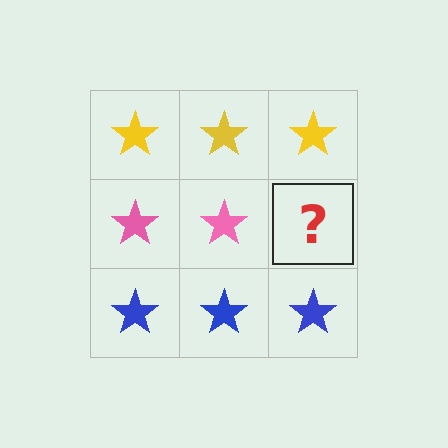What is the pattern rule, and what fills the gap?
The rule is that each row has a consistent color. The gap should be filled with a pink star.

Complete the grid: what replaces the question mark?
The question mark should be replaced with a pink star.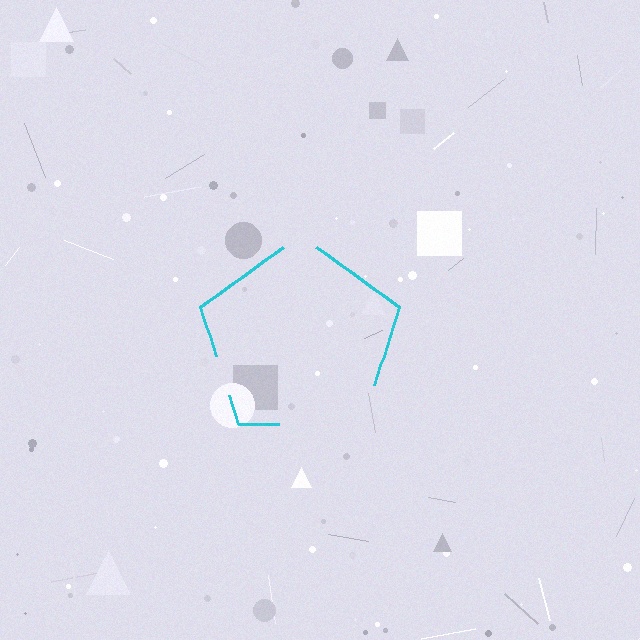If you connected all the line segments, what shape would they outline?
They would outline a pentagon.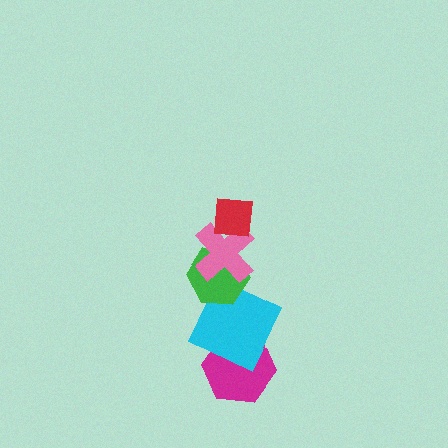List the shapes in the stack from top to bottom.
From top to bottom: the red square, the pink cross, the green hexagon, the cyan square, the magenta hexagon.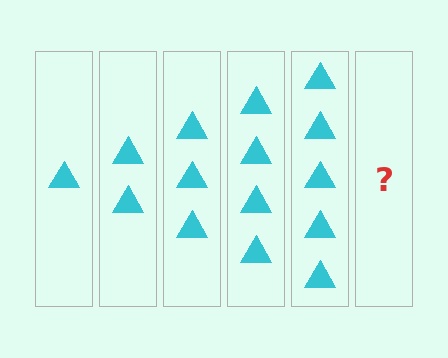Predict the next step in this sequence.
The next step is 6 triangles.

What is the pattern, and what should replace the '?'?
The pattern is that each step adds one more triangle. The '?' should be 6 triangles.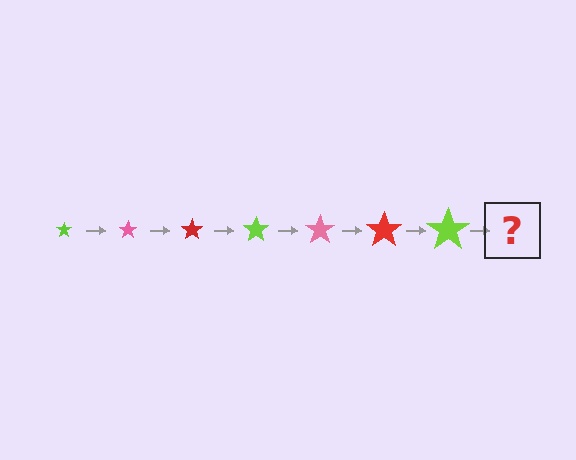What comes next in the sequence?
The next element should be a pink star, larger than the previous one.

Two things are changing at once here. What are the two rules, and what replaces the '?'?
The two rules are that the star grows larger each step and the color cycles through lime, pink, and red. The '?' should be a pink star, larger than the previous one.